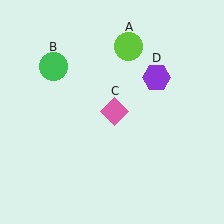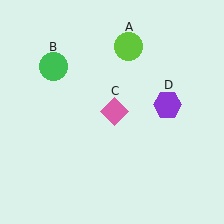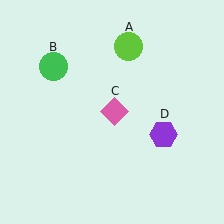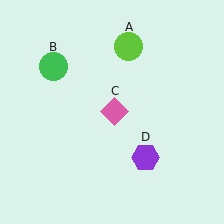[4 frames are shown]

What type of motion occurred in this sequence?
The purple hexagon (object D) rotated clockwise around the center of the scene.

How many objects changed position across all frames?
1 object changed position: purple hexagon (object D).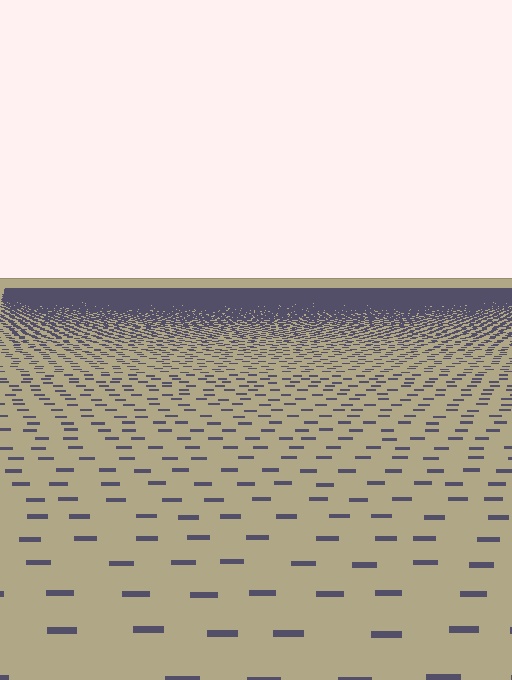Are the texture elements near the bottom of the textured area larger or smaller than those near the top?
Larger. Near the bottom, elements are closer to the viewer and appear at a bigger on-screen size.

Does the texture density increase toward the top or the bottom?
Density increases toward the top.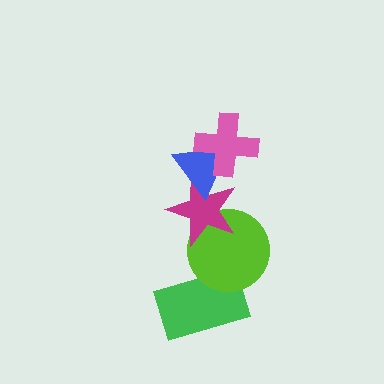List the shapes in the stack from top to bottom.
From top to bottom: the pink cross, the blue triangle, the magenta star, the lime circle, the green rectangle.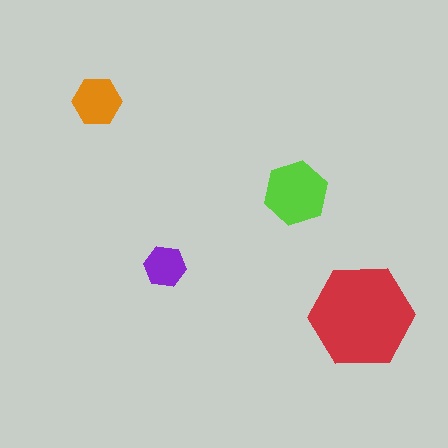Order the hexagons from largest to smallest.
the red one, the lime one, the orange one, the purple one.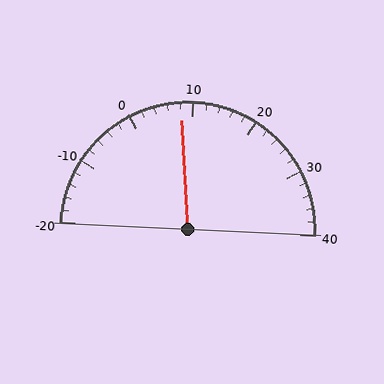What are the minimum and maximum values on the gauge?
The gauge ranges from -20 to 40.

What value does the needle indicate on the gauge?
The needle indicates approximately 8.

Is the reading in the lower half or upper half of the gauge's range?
The reading is in the lower half of the range (-20 to 40).